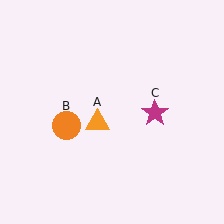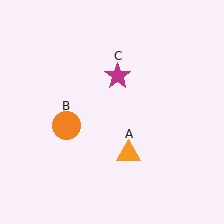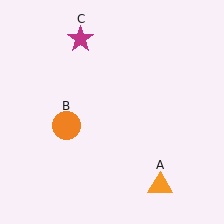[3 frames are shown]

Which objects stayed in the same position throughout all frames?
Orange circle (object B) remained stationary.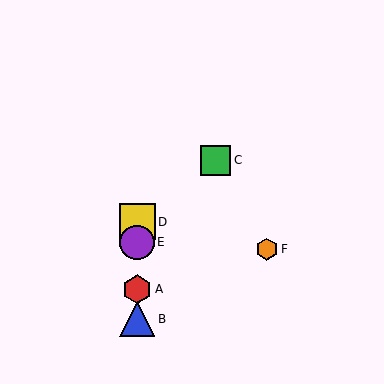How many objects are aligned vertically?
4 objects (A, B, D, E) are aligned vertically.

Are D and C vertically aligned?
No, D is at x≈137 and C is at x≈216.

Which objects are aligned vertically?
Objects A, B, D, E are aligned vertically.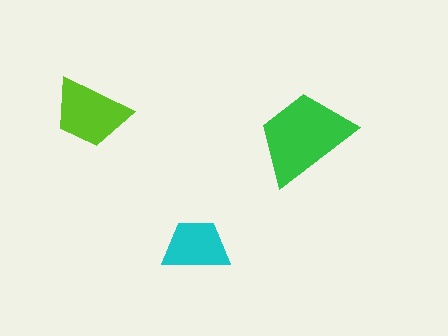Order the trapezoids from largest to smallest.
the green one, the lime one, the cyan one.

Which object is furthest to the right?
The green trapezoid is rightmost.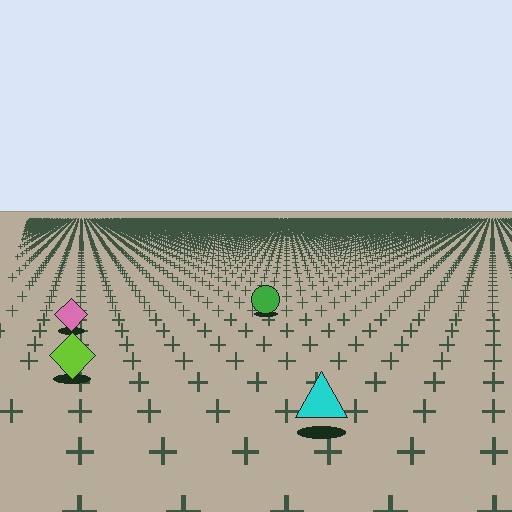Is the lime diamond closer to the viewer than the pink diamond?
Yes. The lime diamond is closer — you can tell from the texture gradient: the ground texture is coarser near it.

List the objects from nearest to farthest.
From nearest to farthest: the cyan triangle, the lime diamond, the pink diamond, the green circle.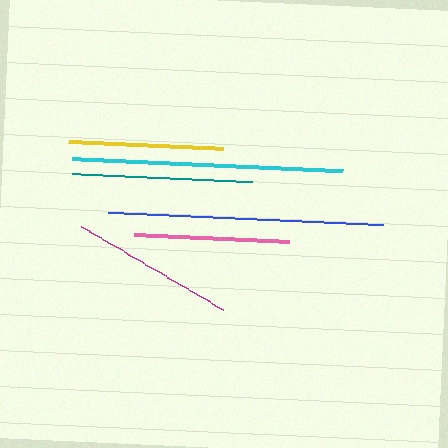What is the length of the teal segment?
The teal segment is approximately 180 pixels long.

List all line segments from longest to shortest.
From longest to shortest: blue, cyan, teal, magenta, pink, yellow.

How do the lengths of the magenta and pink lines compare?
The magenta and pink lines are approximately the same length.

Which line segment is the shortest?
The yellow line is the shortest at approximately 155 pixels.